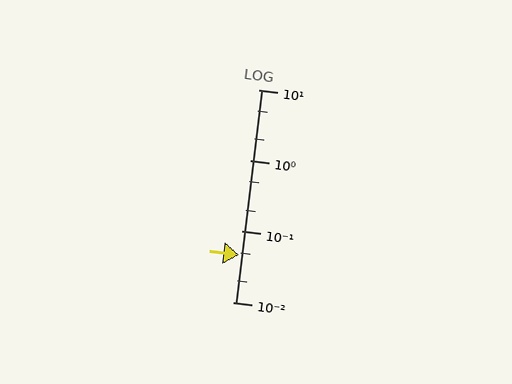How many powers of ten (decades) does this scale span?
The scale spans 3 decades, from 0.01 to 10.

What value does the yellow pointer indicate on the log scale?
The pointer indicates approximately 0.046.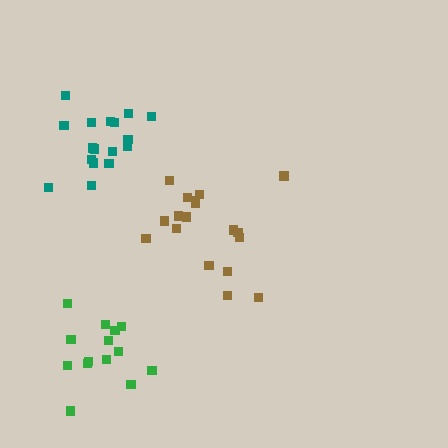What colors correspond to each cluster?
The clusters are colored: brown, teal, green.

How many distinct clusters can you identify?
There are 3 distinct clusters.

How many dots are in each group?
Group 1: 18 dots, Group 2: 17 dots, Group 3: 15 dots (50 total).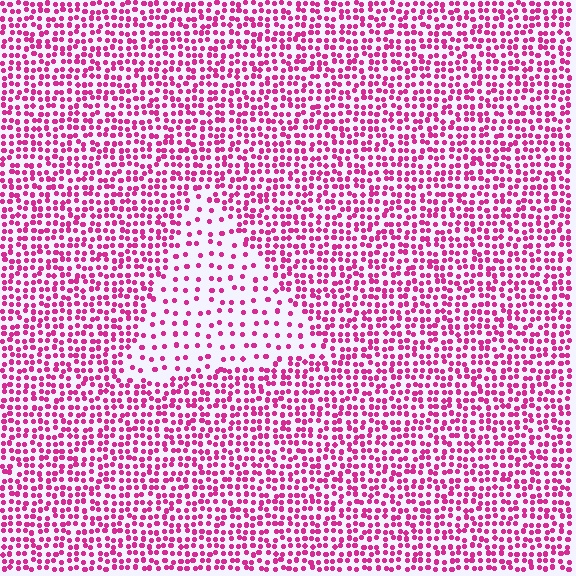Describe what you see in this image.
The image contains small magenta elements arranged at two different densities. A triangle-shaped region is visible where the elements are less densely packed than the surrounding area.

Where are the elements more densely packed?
The elements are more densely packed outside the triangle boundary.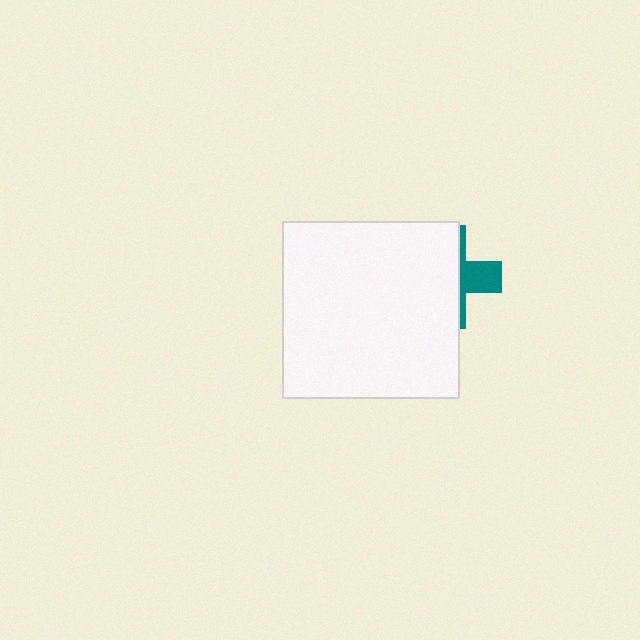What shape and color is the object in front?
The object in front is a white square.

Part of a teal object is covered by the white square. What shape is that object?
It is a cross.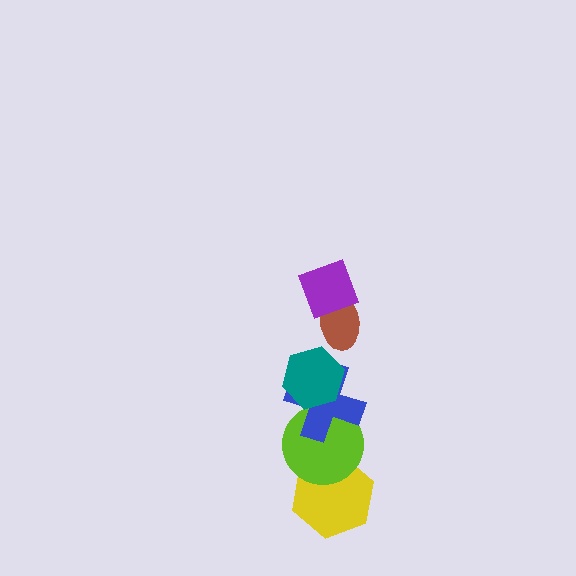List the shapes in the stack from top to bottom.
From top to bottom: the purple diamond, the brown ellipse, the teal hexagon, the blue cross, the lime circle, the yellow hexagon.